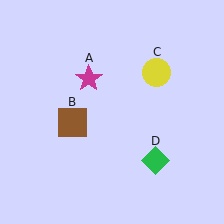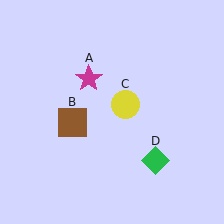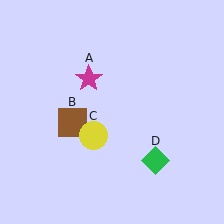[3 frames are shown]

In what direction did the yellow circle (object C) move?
The yellow circle (object C) moved down and to the left.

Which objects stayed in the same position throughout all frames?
Magenta star (object A) and brown square (object B) and green diamond (object D) remained stationary.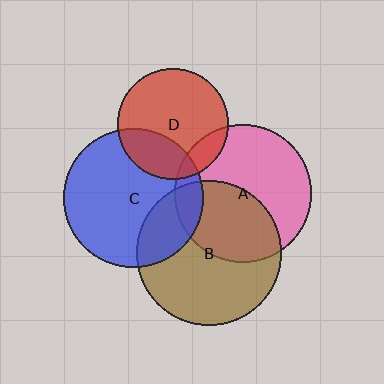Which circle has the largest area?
Circle B (brown).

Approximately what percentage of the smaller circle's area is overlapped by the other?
Approximately 15%.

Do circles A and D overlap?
Yes.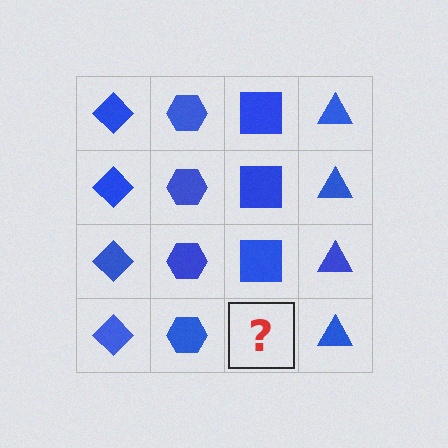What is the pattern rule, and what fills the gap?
The rule is that each column has a consistent shape. The gap should be filled with a blue square.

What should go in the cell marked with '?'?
The missing cell should contain a blue square.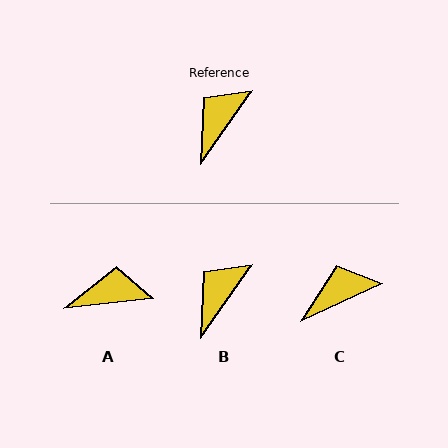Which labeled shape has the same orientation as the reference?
B.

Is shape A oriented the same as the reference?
No, it is off by about 49 degrees.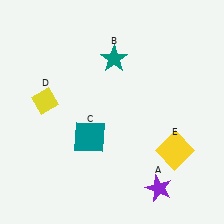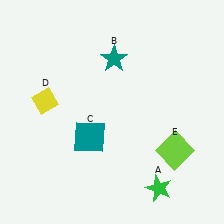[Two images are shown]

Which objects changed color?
A changed from purple to green. E changed from yellow to lime.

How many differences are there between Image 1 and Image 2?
There are 2 differences between the two images.